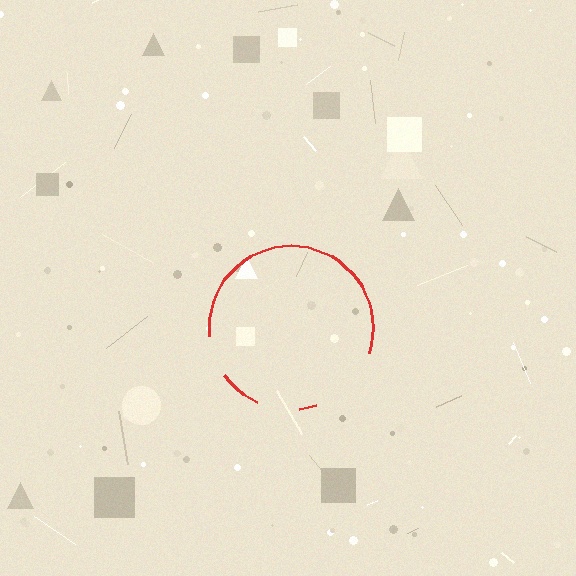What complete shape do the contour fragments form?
The contour fragments form a circle.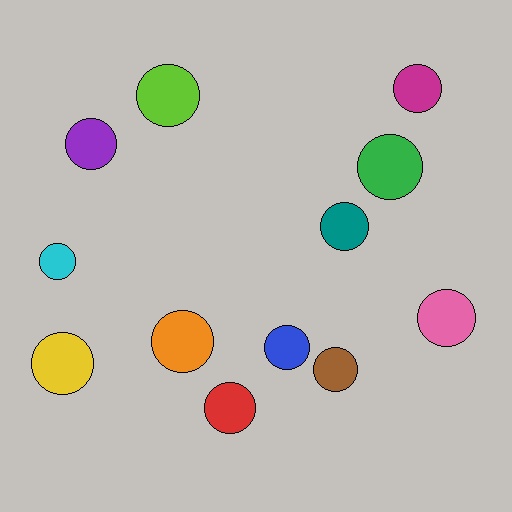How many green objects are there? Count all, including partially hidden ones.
There is 1 green object.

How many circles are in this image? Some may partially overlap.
There are 12 circles.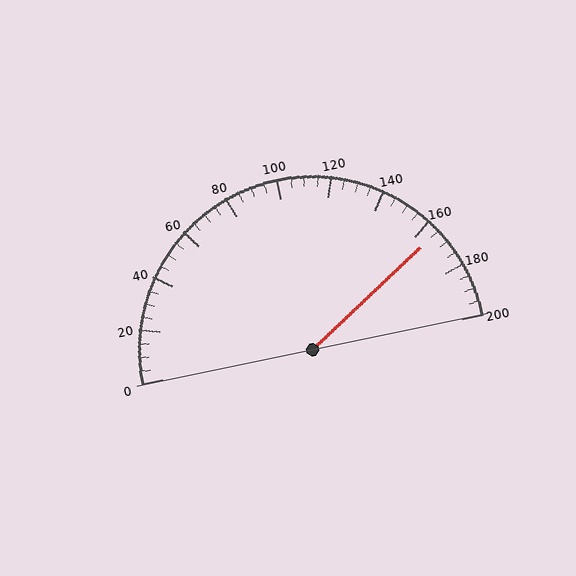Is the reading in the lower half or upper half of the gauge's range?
The reading is in the upper half of the range (0 to 200).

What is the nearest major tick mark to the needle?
The nearest major tick mark is 160.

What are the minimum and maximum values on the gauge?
The gauge ranges from 0 to 200.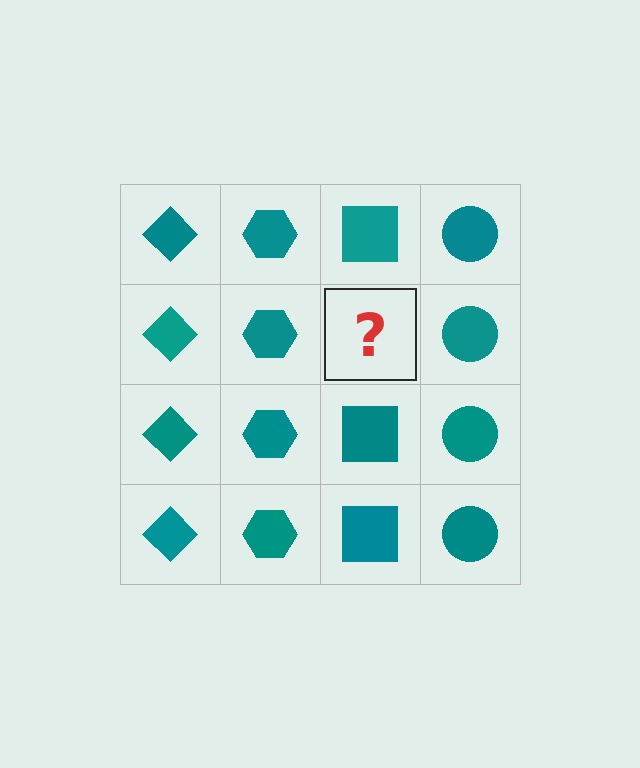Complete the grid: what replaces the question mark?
The question mark should be replaced with a teal square.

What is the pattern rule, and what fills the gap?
The rule is that each column has a consistent shape. The gap should be filled with a teal square.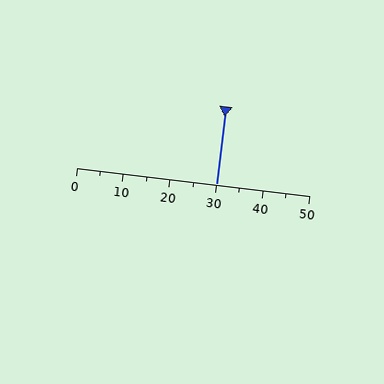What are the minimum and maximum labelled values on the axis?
The axis runs from 0 to 50.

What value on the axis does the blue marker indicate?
The marker indicates approximately 30.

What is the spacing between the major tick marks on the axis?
The major ticks are spaced 10 apart.